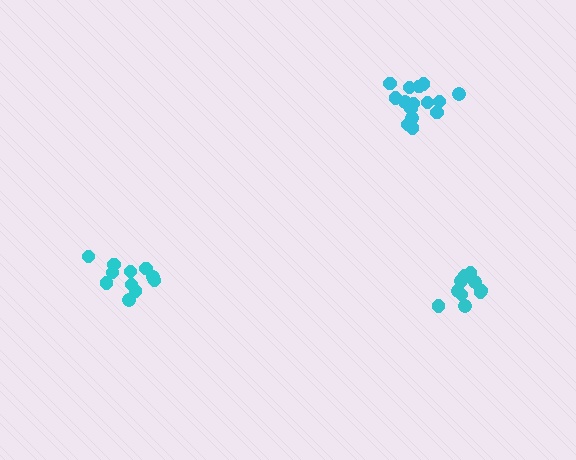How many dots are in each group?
Group 1: 11 dots, Group 2: 15 dots, Group 3: 11 dots (37 total).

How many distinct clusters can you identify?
There are 3 distinct clusters.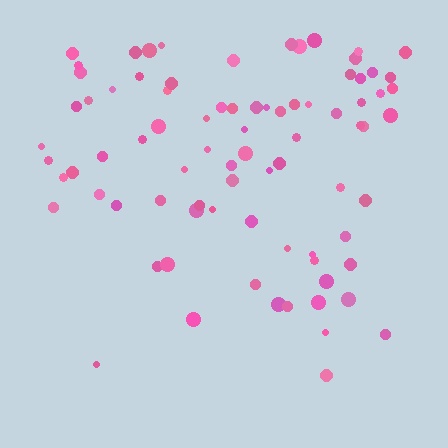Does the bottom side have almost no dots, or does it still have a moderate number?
Still a moderate number, just noticeably fewer than the top.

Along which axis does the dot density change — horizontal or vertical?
Vertical.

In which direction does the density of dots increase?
From bottom to top, with the top side densest.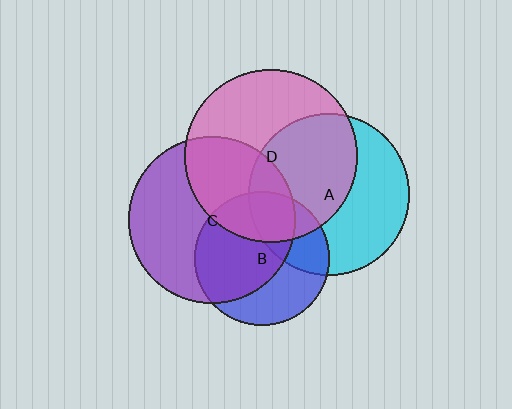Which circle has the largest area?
Circle D (pink).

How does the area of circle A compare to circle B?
Approximately 1.4 times.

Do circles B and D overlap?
Yes.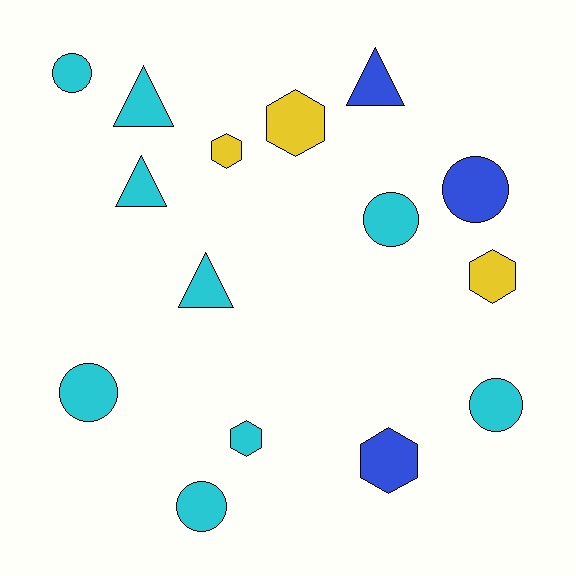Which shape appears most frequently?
Circle, with 6 objects.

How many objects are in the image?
There are 15 objects.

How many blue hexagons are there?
There is 1 blue hexagon.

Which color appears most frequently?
Cyan, with 9 objects.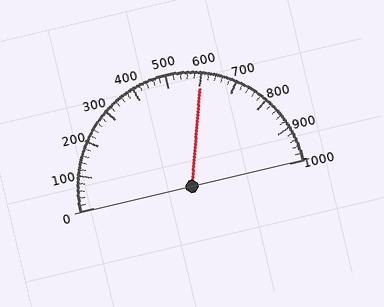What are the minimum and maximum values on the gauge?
The gauge ranges from 0 to 1000.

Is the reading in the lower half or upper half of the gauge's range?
The reading is in the upper half of the range (0 to 1000).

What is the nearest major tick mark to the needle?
The nearest major tick mark is 600.